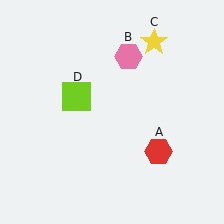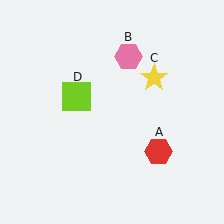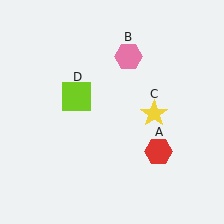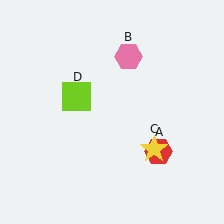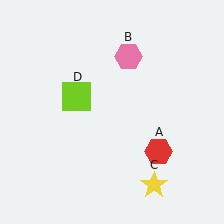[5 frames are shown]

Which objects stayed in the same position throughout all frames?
Red hexagon (object A) and pink hexagon (object B) and lime square (object D) remained stationary.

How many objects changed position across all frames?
1 object changed position: yellow star (object C).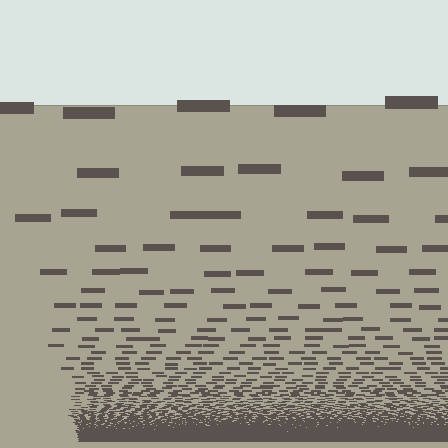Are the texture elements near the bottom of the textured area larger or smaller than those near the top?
Smaller. The gradient is inverted — elements near the bottom are smaller and denser.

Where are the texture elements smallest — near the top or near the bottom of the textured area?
Near the bottom.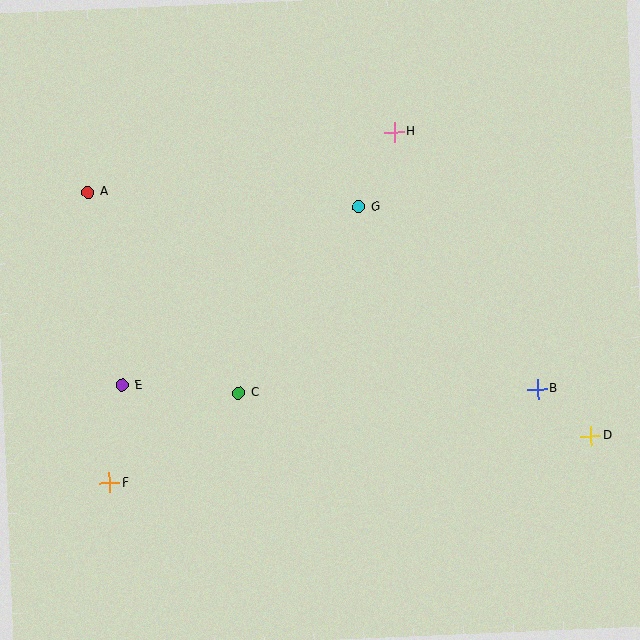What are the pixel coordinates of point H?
Point H is at (394, 132).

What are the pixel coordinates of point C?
Point C is at (239, 393).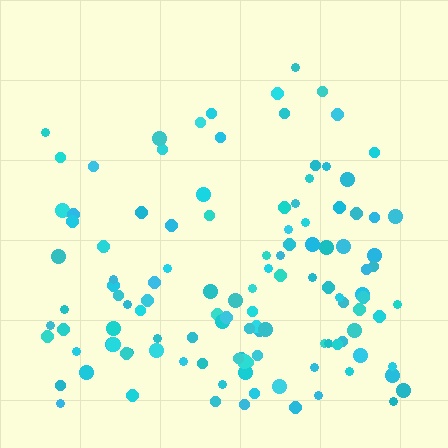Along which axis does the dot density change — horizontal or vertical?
Vertical.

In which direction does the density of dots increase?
From top to bottom, with the bottom side densest.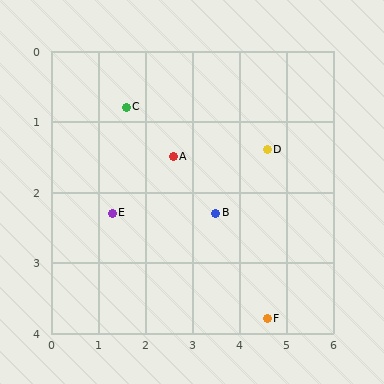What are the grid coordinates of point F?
Point F is at approximately (4.6, 3.8).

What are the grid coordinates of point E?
Point E is at approximately (1.3, 2.3).